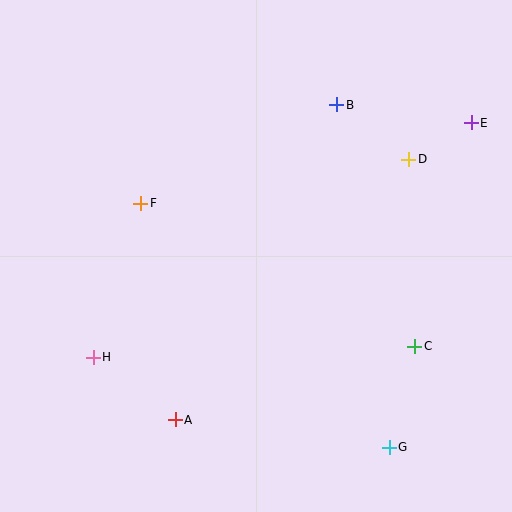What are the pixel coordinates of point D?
Point D is at (409, 159).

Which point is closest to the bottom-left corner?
Point H is closest to the bottom-left corner.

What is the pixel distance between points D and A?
The distance between D and A is 350 pixels.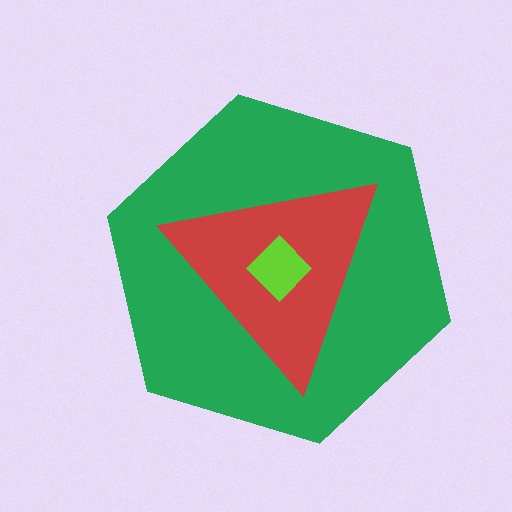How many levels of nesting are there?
3.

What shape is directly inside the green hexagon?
The red triangle.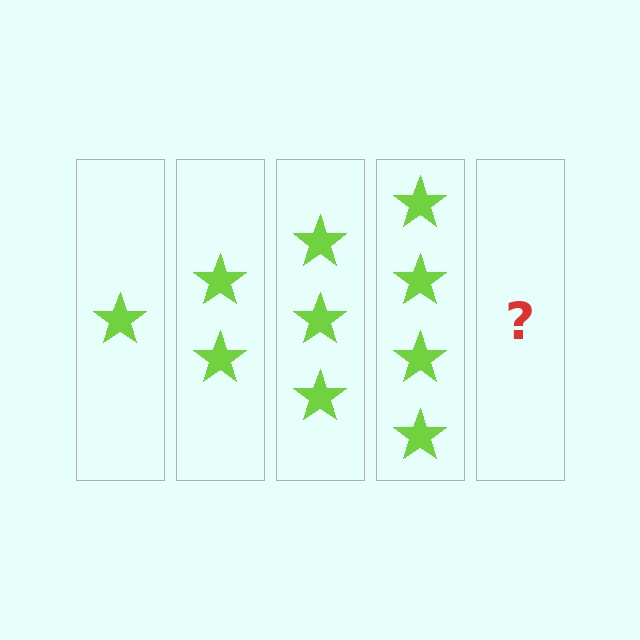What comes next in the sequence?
The next element should be 5 stars.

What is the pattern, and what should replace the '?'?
The pattern is that each step adds one more star. The '?' should be 5 stars.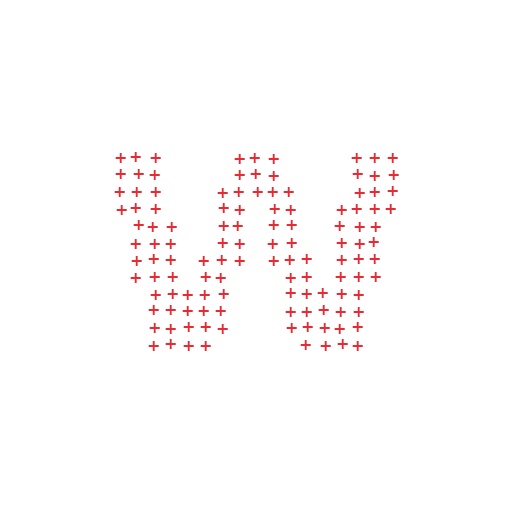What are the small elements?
The small elements are plus signs.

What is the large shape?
The large shape is the letter W.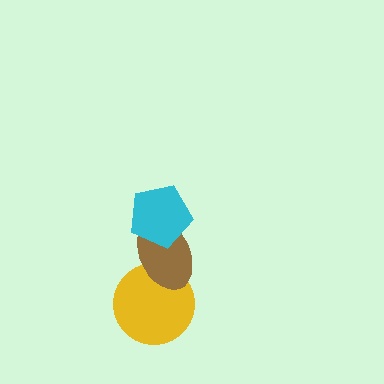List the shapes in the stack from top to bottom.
From top to bottom: the cyan pentagon, the brown ellipse, the yellow circle.